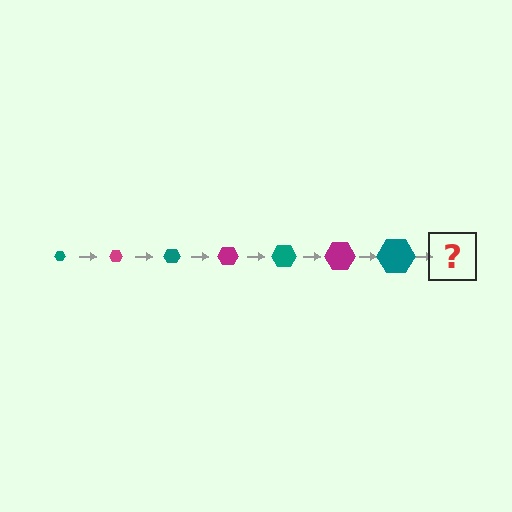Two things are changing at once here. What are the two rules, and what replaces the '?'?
The two rules are that the hexagon grows larger each step and the color cycles through teal and magenta. The '?' should be a magenta hexagon, larger than the previous one.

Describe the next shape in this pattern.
It should be a magenta hexagon, larger than the previous one.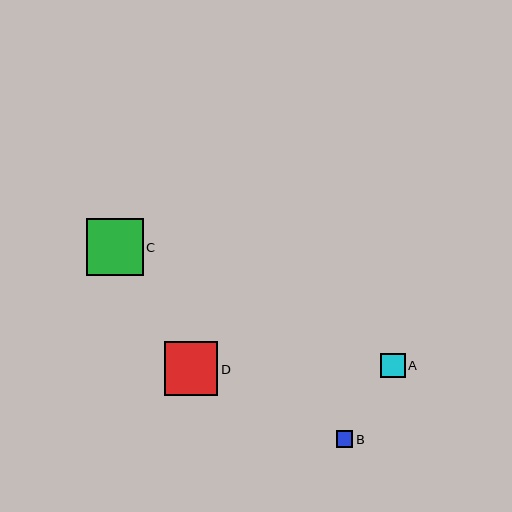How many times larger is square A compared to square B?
Square A is approximately 1.5 times the size of square B.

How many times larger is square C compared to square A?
Square C is approximately 2.4 times the size of square A.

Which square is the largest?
Square C is the largest with a size of approximately 57 pixels.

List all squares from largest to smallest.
From largest to smallest: C, D, A, B.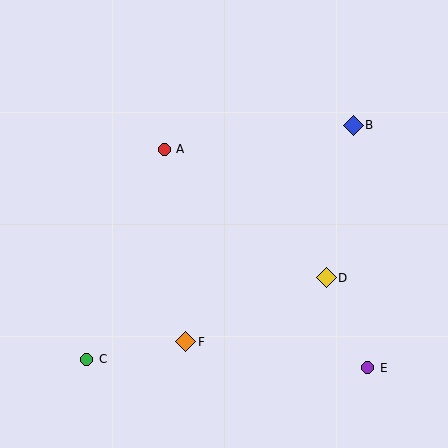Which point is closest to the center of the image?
Point A at (164, 150) is closest to the center.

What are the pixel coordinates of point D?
Point D is at (326, 278).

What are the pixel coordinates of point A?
Point A is at (164, 150).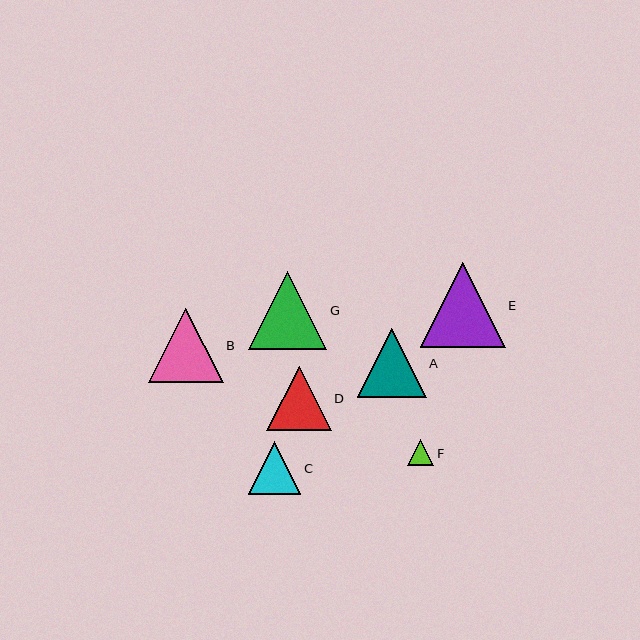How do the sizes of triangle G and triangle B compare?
Triangle G and triangle B are approximately the same size.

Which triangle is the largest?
Triangle E is the largest with a size of approximately 85 pixels.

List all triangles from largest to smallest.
From largest to smallest: E, G, B, A, D, C, F.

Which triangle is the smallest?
Triangle F is the smallest with a size of approximately 26 pixels.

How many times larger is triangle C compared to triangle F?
Triangle C is approximately 2.0 times the size of triangle F.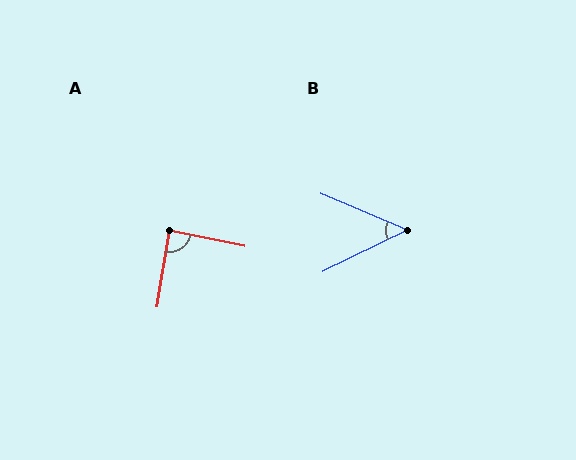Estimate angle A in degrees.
Approximately 88 degrees.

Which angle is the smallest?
B, at approximately 49 degrees.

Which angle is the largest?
A, at approximately 88 degrees.